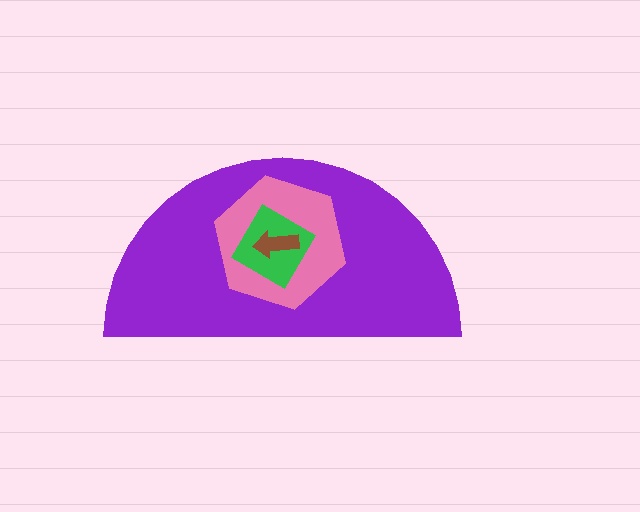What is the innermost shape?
The brown arrow.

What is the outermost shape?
The purple semicircle.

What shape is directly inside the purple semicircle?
The pink hexagon.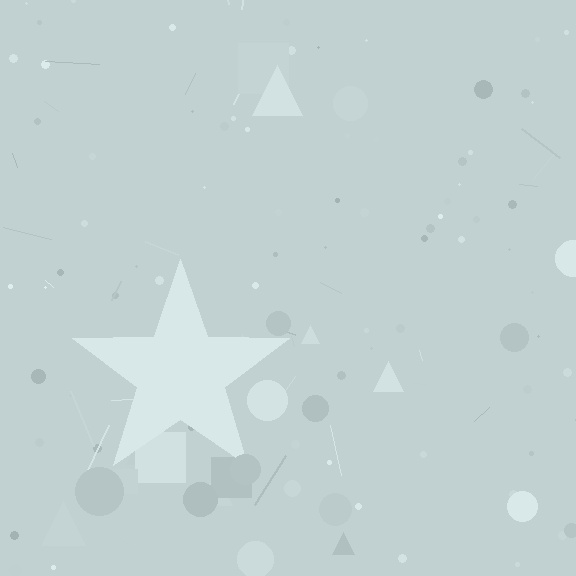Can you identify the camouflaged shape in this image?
The camouflaged shape is a star.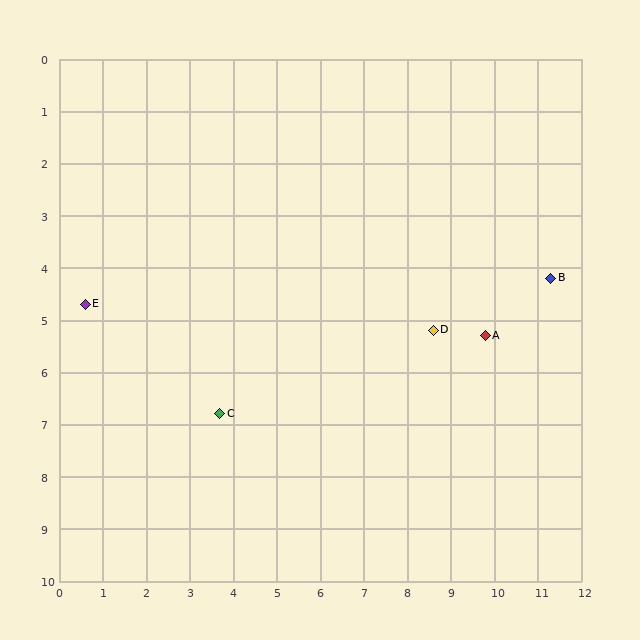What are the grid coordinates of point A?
Point A is at approximately (9.8, 5.3).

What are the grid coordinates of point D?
Point D is at approximately (8.6, 5.2).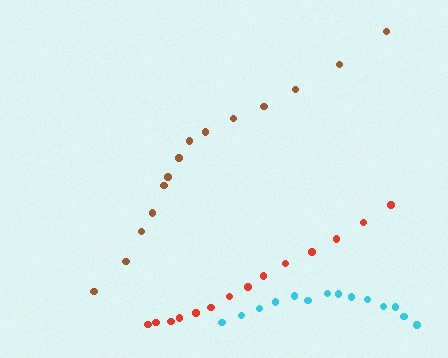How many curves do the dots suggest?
There are 3 distinct paths.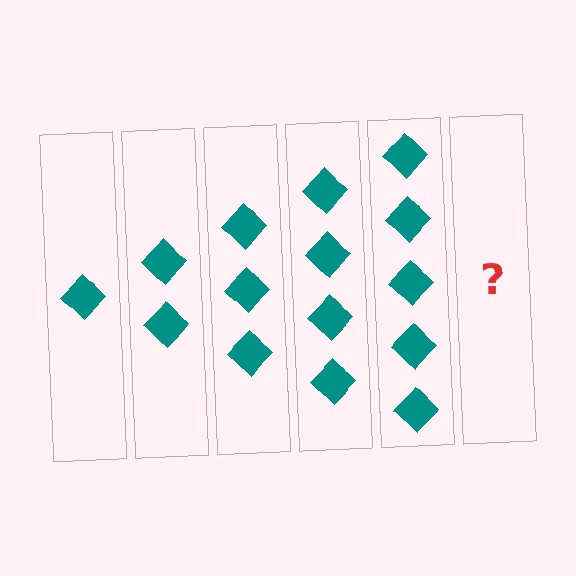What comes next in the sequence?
The next element should be 6 diamonds.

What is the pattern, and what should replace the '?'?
The pattern is that each step adds one more diamond. The '?' should be 6 diamonds.